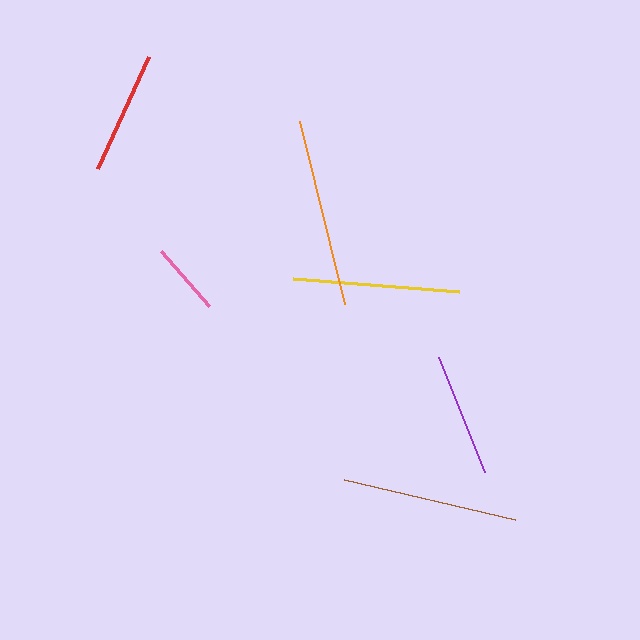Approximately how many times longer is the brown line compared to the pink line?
The brown line is approximately 2.4 times the length of the pink line.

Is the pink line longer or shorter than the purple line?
The purple line is longer than the pink line.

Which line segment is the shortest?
The pink line is the shortest at approximately 73 pixels.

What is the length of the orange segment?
The orange segment is approximately 188 pixels long.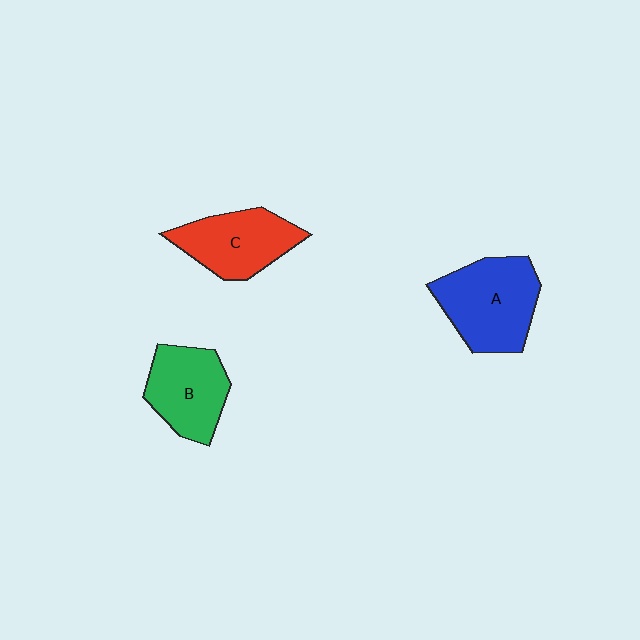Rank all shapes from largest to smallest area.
From largest to smallest: A (blue), C (red), B (green).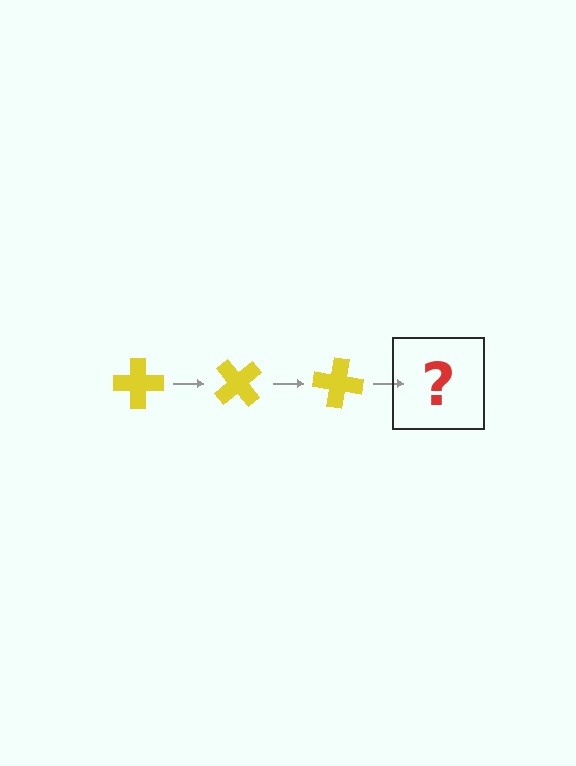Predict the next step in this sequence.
The next step is a yellow cross rotated 150 degrees.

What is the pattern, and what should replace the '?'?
The pattern is that the cross rotates 50 degrees each step. The '?' should be a yellow cross rotated 150 degrees.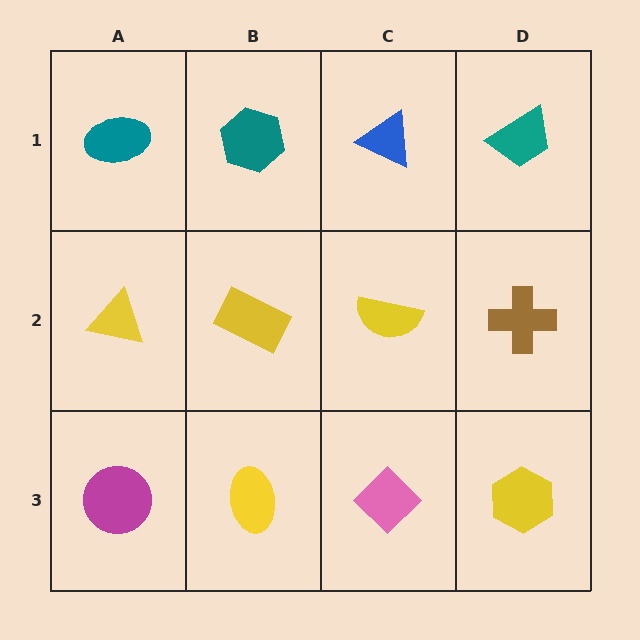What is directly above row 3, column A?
A yellow triangle.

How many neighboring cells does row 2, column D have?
3.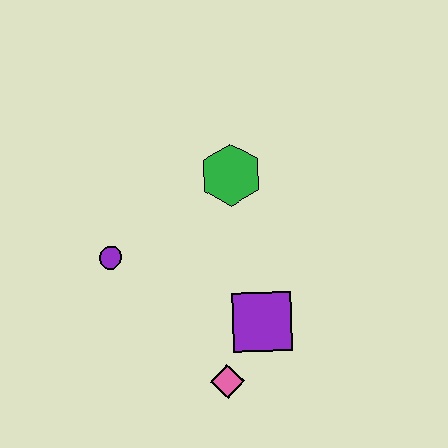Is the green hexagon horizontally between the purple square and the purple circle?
Yes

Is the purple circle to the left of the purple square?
Yes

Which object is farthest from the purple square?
The purple circle is farthest from the purple square.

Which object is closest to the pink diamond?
The purple square is closest to the pink diamond.